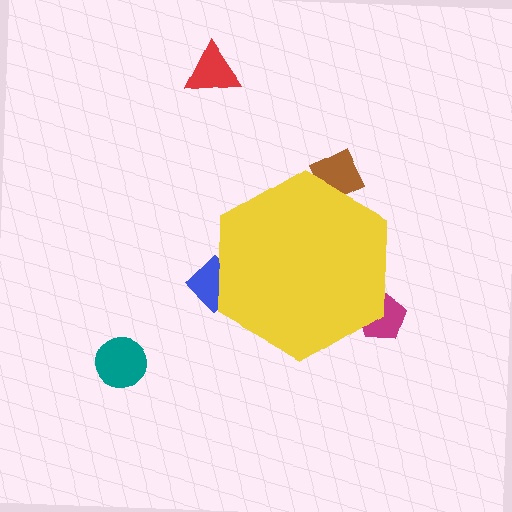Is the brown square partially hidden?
Yes, the brown square is partially hidden behind the yellow hexagon.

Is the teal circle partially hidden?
No, the teal circle is fully visible.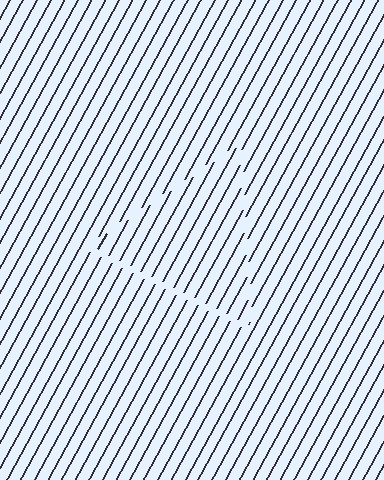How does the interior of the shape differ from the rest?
The interior of the shape contains the same grating, shifted by half a period — the contour is defined by the phase discontinuity where line-ends from the inner and outer gratings abut.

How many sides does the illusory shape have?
3 sides — the line-ends trace a triangle.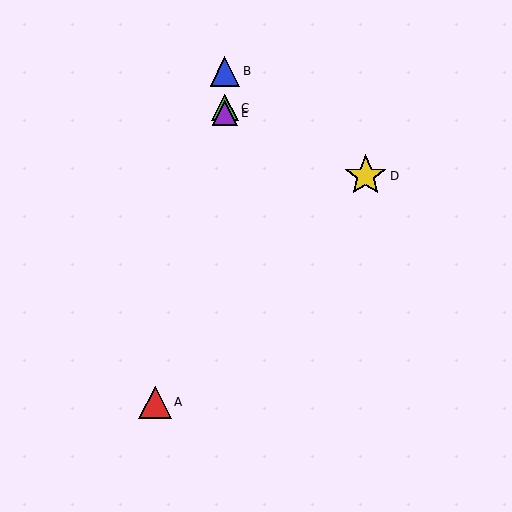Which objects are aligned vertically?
Objects B, C, E are aligned vertically.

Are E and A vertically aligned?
No, E is at x≈225 and A is at x≈155.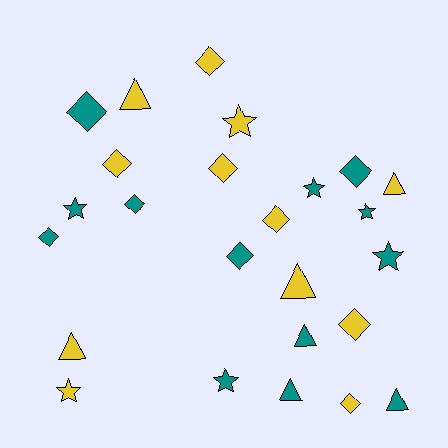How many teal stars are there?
There are 5 teal stars.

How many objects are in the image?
There are 25 objects.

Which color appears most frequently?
Teal, with 13 objects.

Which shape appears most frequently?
Diamond, with 11 objects.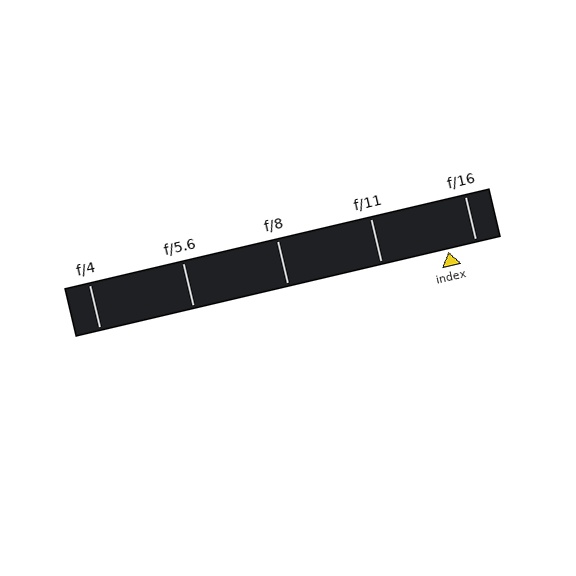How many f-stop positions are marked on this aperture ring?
There are 5 f-stop positions marked.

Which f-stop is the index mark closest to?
The index mark is closest to f/16.